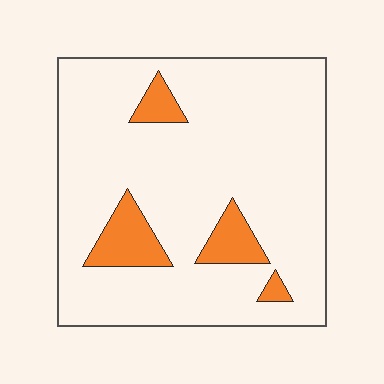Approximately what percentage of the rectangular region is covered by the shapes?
Approximately 10%.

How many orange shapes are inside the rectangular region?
4.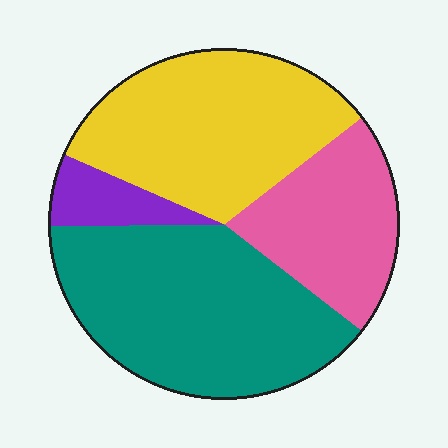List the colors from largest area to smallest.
From largest to smallest: teal, yellow, pink, purple.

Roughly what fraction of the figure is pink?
Pink takes up about one fifth (1/5) of the figure.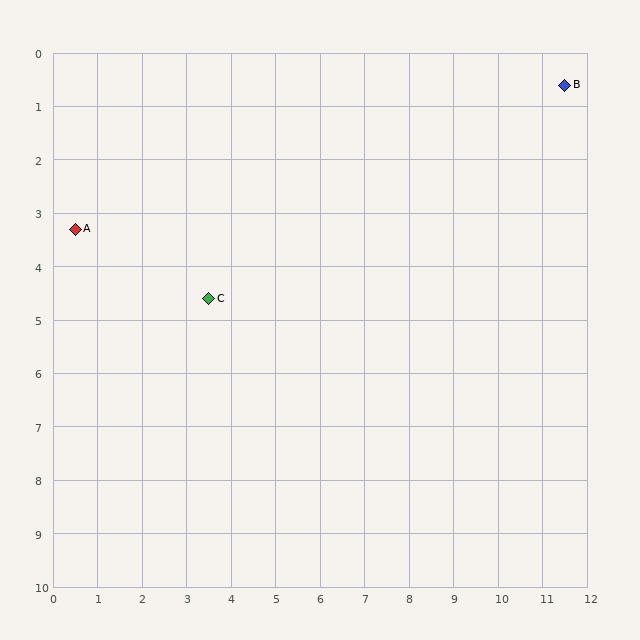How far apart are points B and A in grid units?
Points B and A are about 11.3 grid units apart.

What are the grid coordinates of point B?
Point B is at approximately (11.5, 0.6).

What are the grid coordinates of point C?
Point C is at approximately (3.5, 4.6).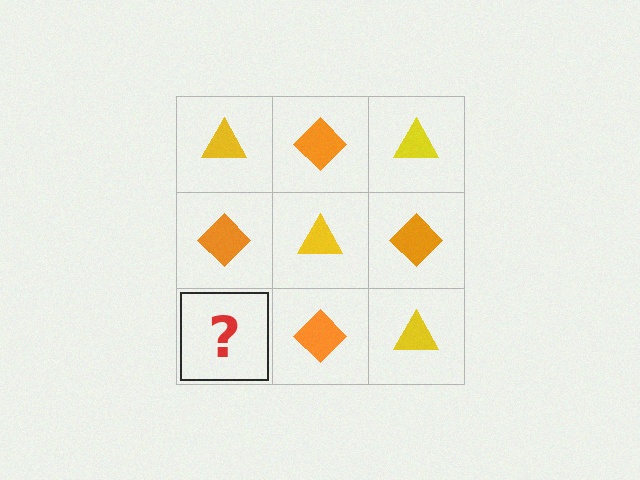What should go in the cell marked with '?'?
The missing cell should contain a yellow triangle.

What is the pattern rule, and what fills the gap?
The rule is that it alternates yellow triangle and orange diamond in a checkerboard pattern. The gap should be filled with a yellow triangle.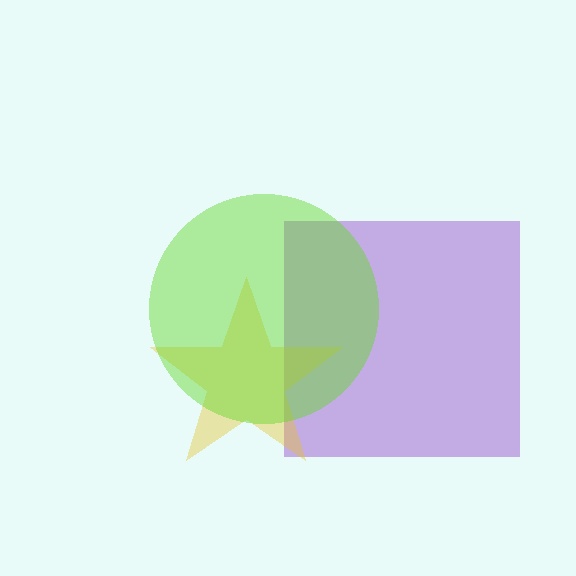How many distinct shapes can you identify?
There are 3 distinct shapes: a purple square, a yellow star, a lime circle.